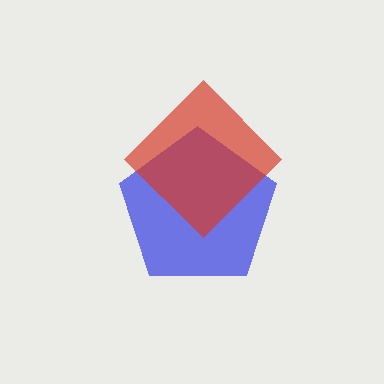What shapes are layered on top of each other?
The layered shapes are: a blue pentagon, a red diamond.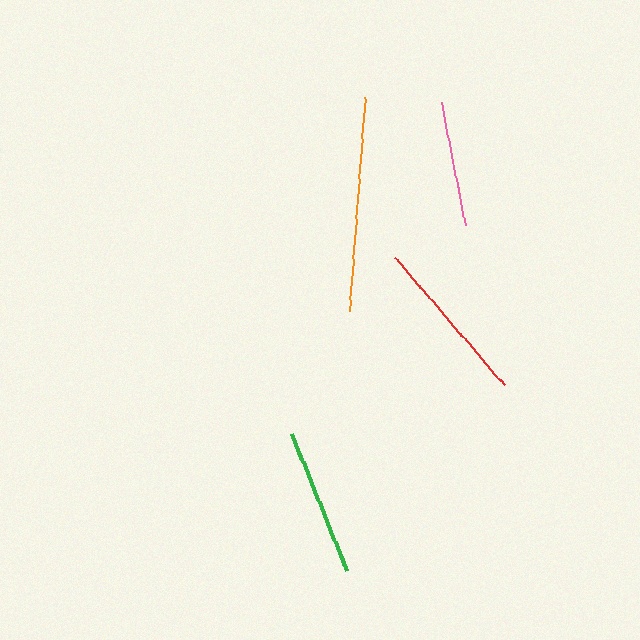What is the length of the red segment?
The red segment is approximately 168 pixels long.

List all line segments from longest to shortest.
From longest to shortest: orange, red, green, pink.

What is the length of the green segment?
The green segment is approximately 148 pixels long.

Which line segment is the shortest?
The pink line is the shortest at approximately 126 pixels.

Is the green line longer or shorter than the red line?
The red line is longer than the green line.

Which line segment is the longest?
The orange line is the longest at approximately 215 pixels.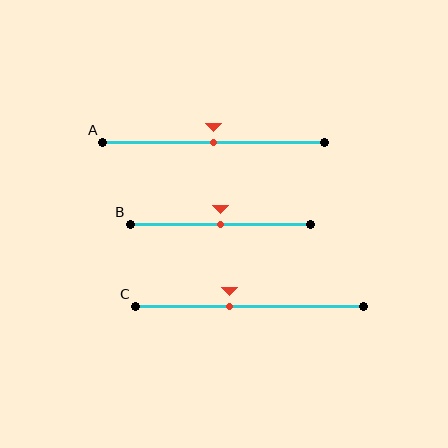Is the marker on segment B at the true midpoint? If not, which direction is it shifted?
Yes, the marker on segment B is at the true midpoint.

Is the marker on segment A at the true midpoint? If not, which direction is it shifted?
Yes, the marker on segment A is at the true midpoint.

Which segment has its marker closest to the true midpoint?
Segment A has its marker closest to the true midpoint.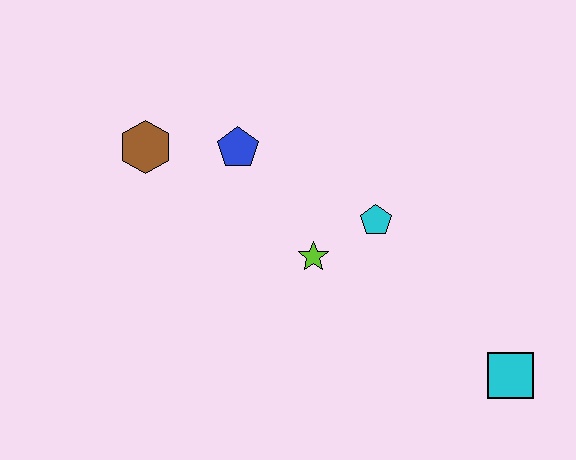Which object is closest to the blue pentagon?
The brown hexagon is closest to the blue pentagon.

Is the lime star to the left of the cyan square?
Yes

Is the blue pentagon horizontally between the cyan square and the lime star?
No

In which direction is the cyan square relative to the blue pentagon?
The cyan square is to the right of the blue pentagon.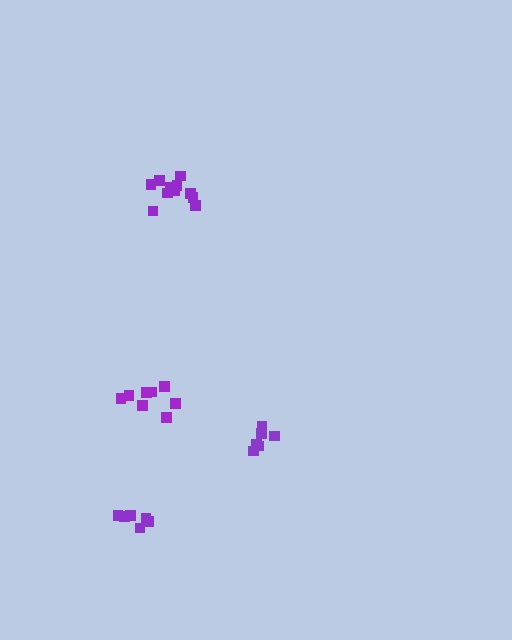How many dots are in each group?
Group 1: 11 dots, Group 2: 6 dots, Group 3: 8 dots, Group 4: 6 dots (31 total).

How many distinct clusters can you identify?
There are 4 distinct clusters.